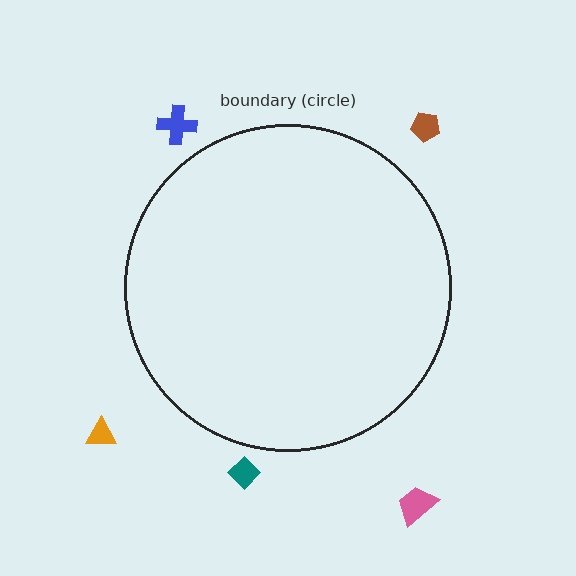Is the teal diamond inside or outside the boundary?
Outside.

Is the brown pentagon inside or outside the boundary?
Outside.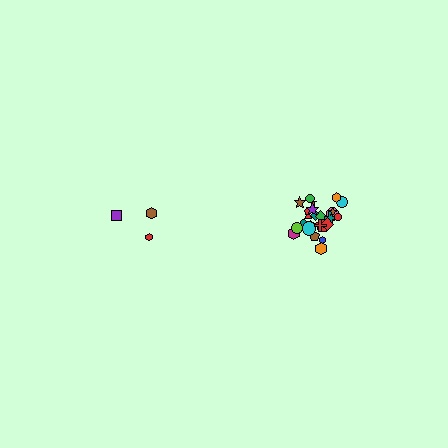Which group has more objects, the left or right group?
The right group.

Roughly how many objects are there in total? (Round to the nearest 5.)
Roughly 30 objects in total.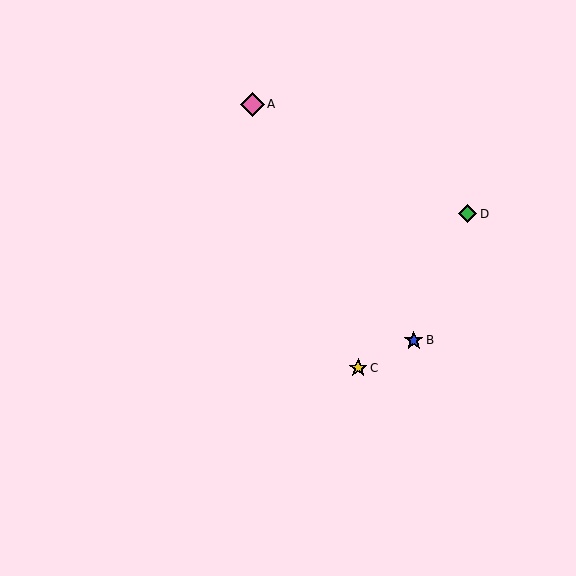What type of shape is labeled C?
Shape C is a yellow star.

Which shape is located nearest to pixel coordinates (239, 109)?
The pink diamond (labeled A) at (252, 104) is nearest to that location.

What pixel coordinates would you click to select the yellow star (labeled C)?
Click at (358, 368) to select the yellow star C.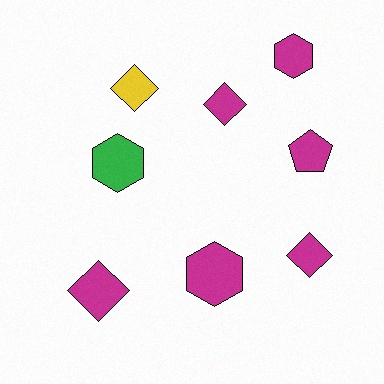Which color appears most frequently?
Magenta, with 6 objects.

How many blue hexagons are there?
There are no blue hexagons.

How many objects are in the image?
There are 8 objects.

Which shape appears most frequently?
Diamond, with 4 objects.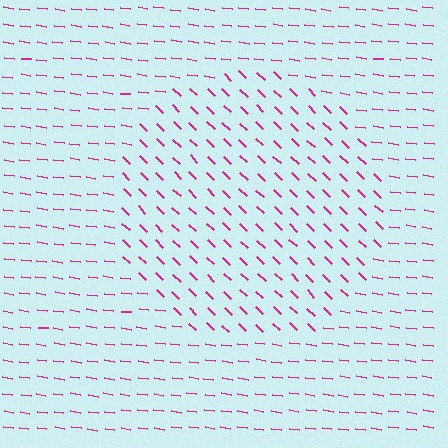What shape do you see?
I see a circle.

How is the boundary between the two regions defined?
The boundary is defined purely by a change in line orientation (approximately 36 degrees difference). All lines are the same color and thickness.